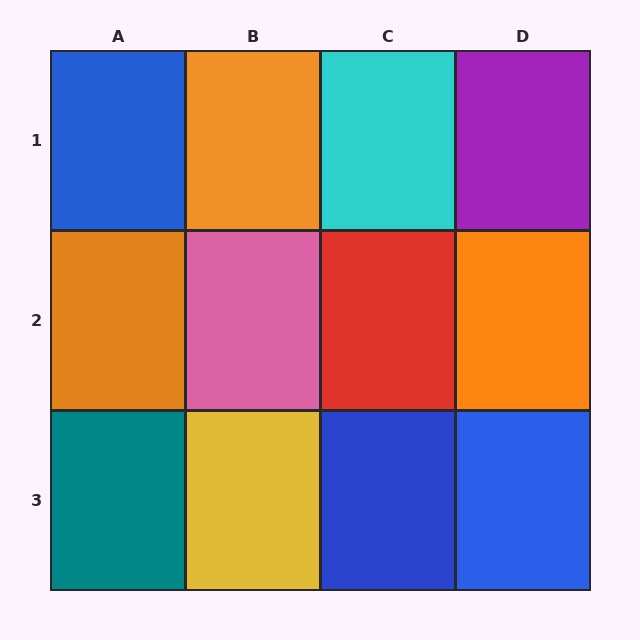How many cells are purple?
1 cell is purple.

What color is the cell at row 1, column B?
Orange.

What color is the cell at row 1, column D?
Purple.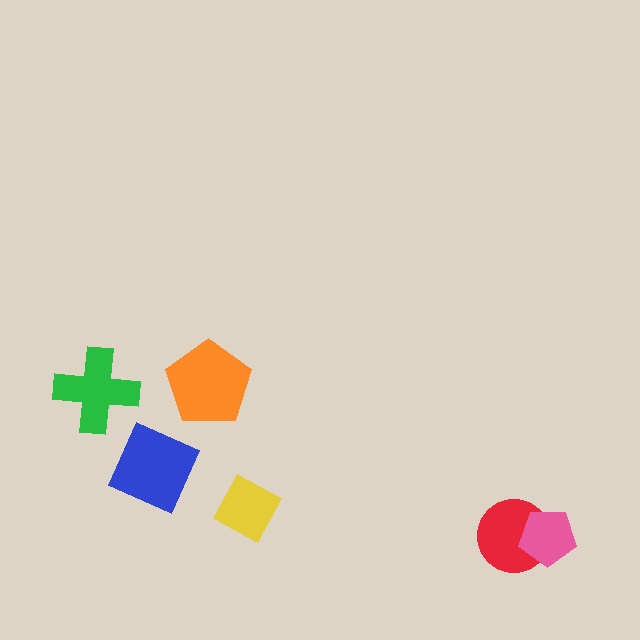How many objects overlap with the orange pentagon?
0 objects overlap with the orange pentagon.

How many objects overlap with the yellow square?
0 objects overlap with the yellow square.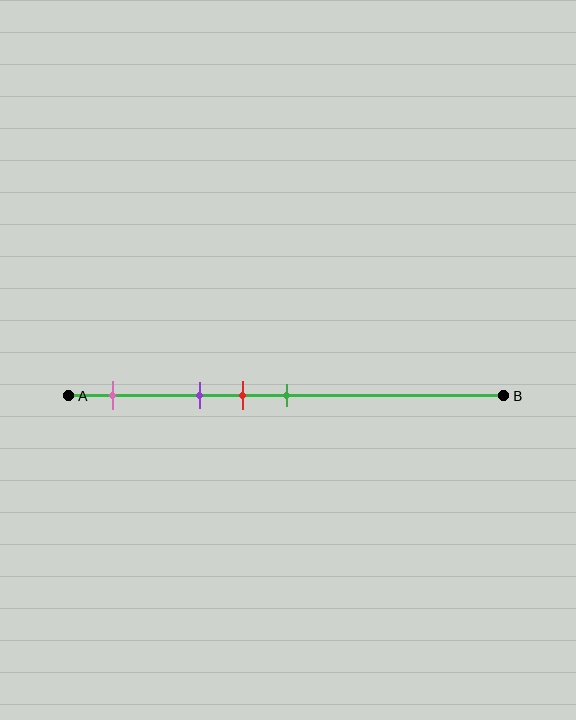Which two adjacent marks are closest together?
The red and green marks are the closest adjacent pair.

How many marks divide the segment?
There are 4 marks dividing the segment.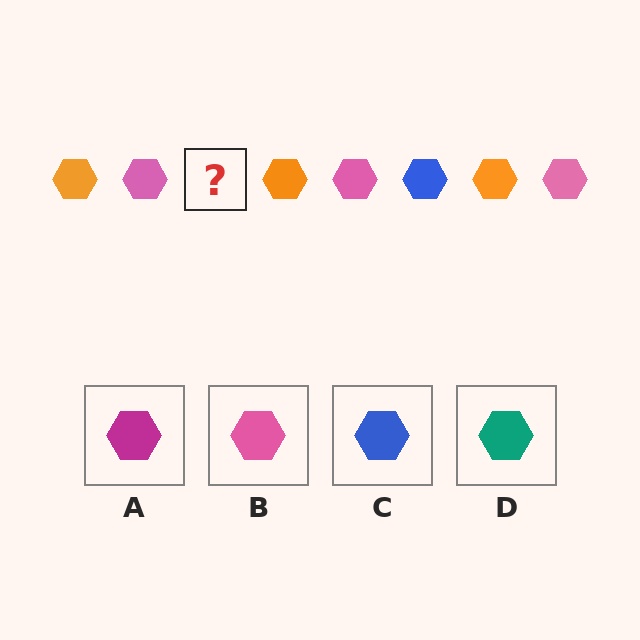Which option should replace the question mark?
Option C.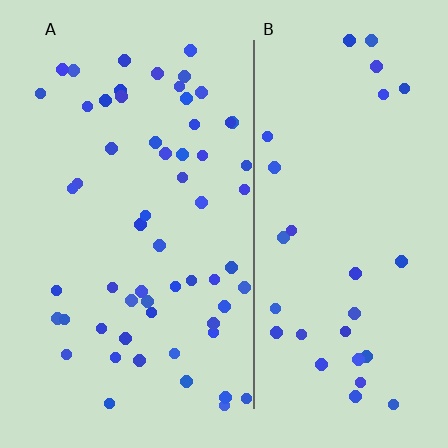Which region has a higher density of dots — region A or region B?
A (the left).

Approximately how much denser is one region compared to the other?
Approximately 1.9× — region A over region B.